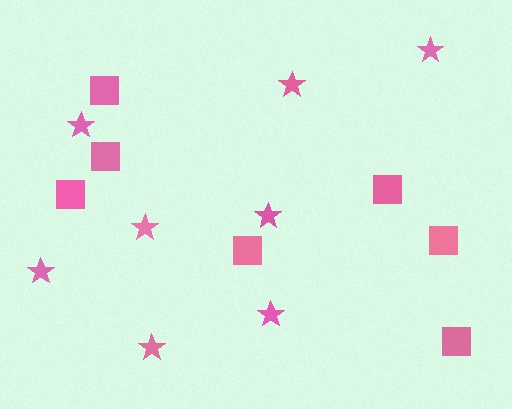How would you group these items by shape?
There are 2 groups: one group of stars (8) and one group of squares (7).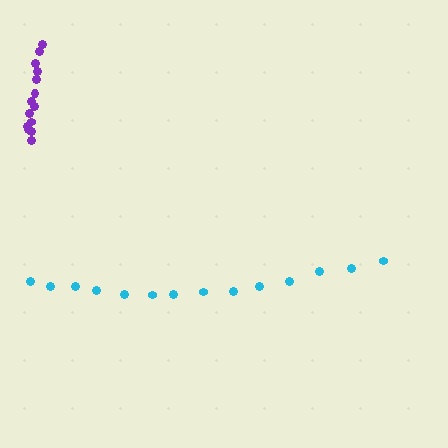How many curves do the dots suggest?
There are 2 distinct paths.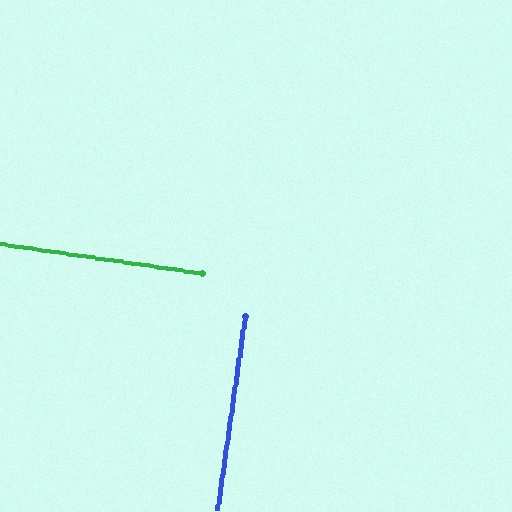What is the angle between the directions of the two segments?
Approximately 90 degrees.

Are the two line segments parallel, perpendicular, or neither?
Perpendicular — they meet at approximately 90°.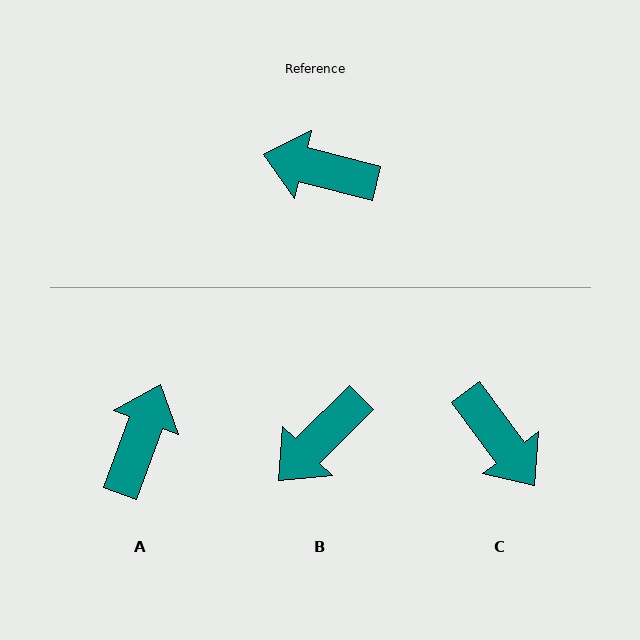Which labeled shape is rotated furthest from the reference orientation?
C, about 141 degrees away.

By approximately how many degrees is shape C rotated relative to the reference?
Approximately 141 degrees counter-clockwise.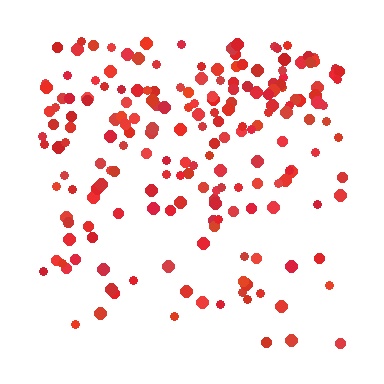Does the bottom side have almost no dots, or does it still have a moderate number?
Still a moderate number, just noticeably fewer than the top.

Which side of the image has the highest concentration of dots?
The top.